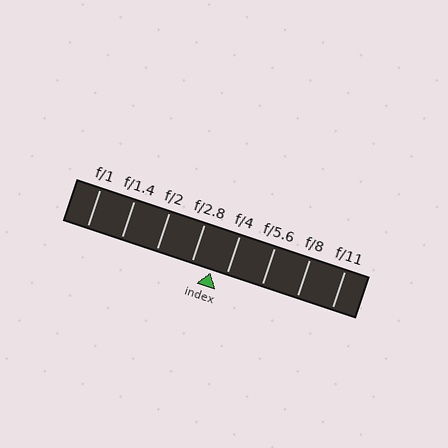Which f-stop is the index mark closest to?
The index mark is closest to f/4.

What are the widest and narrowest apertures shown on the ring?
The widest aperture shown is f/1 and the narrowest is f/11.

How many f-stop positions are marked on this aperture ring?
There are 8 f-stop positions marked.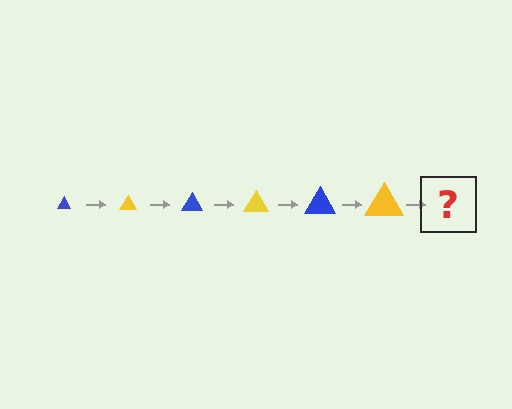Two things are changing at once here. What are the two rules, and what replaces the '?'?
The two rules are that the triangle grows larger each step and the color cycles through blue and yellow. The '?' should be a blue triangle, larger than the previous one.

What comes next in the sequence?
The next element should be a blue triangle, larger than the previous one.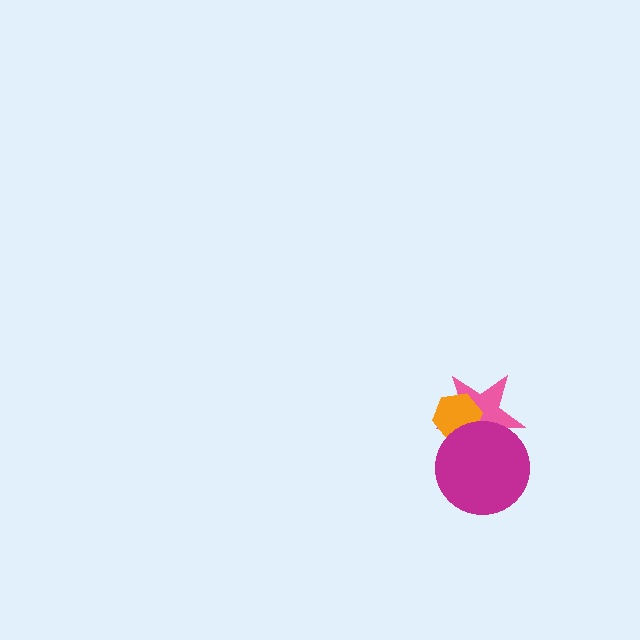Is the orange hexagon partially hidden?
Yes, it is partially covered by another shape.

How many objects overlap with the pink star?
2 objects overlap with the pink star.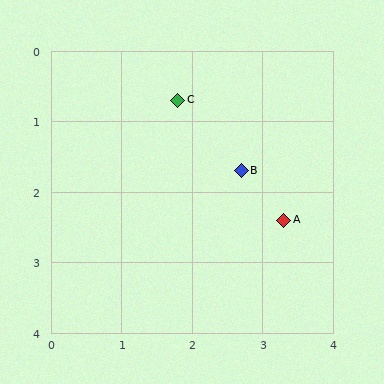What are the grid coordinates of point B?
Point B is at approximately (2.7, 1.7).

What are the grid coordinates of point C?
Point C is at approximately (1.8, 0.7).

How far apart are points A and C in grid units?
Points A and C are about 2.3 grid units apart.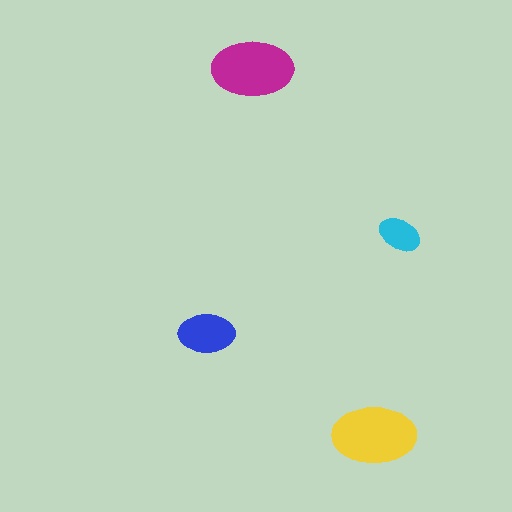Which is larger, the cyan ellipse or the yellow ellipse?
The yellow one.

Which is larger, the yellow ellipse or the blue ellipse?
The yellow one.